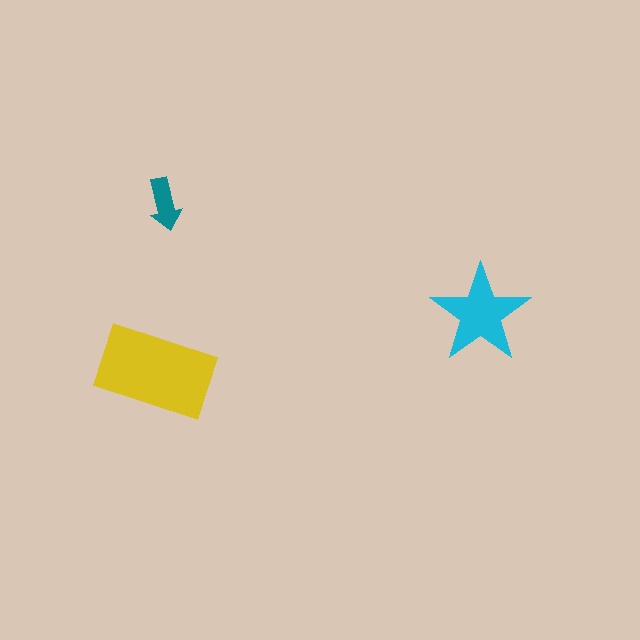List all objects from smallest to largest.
The teal arrow, the cyan star, the yellow rectangle.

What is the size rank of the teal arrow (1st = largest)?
3rd.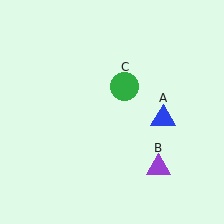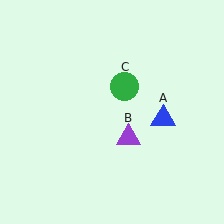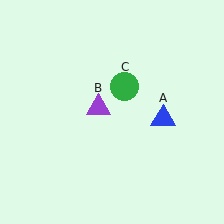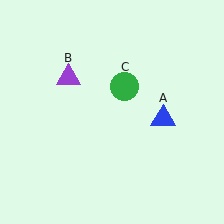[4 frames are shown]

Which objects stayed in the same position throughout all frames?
Blue triangle (object A) and green circle (object C) remained stationary.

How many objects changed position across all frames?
1 object changed position: purple triangle (object B).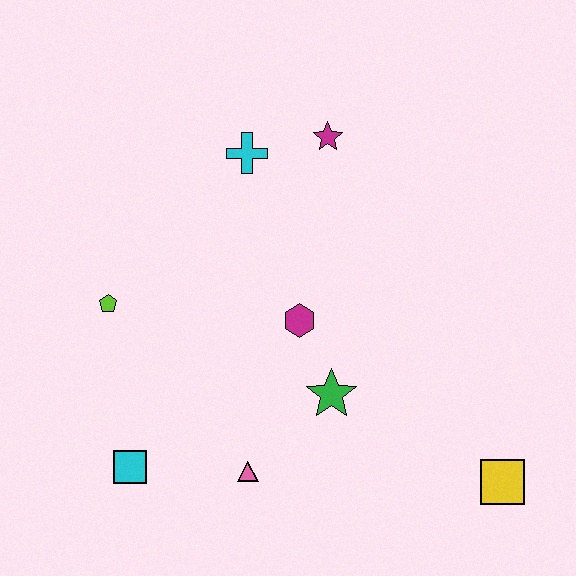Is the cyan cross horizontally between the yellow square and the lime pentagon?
Yes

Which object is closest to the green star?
The magenta hexagon is closest to the green star.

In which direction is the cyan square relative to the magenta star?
The cyan square is below the magenta star.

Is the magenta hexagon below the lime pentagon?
Yes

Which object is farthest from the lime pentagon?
The yellow square is farthest from the lime pentagon.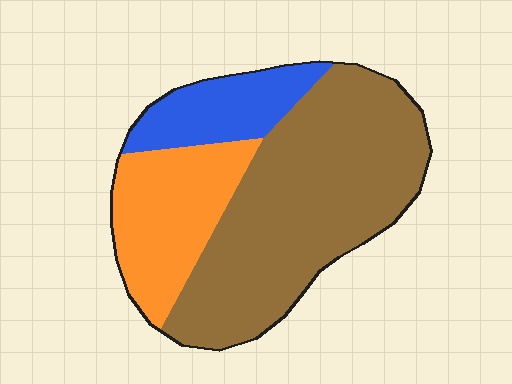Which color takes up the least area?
Blue, at roughly 15%.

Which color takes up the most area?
Brown, at roughly 60%.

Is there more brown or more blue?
Brown.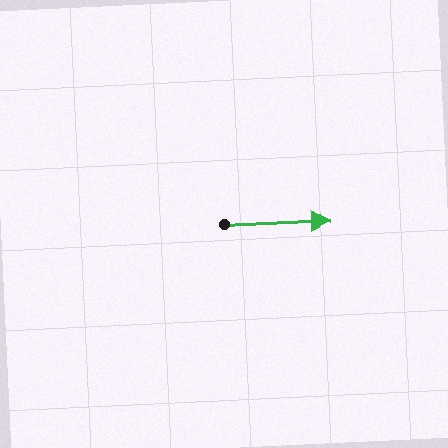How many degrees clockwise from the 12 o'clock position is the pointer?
Approximately 91 degrees.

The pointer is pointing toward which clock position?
Roughly 3 o'clock.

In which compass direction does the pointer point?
East.